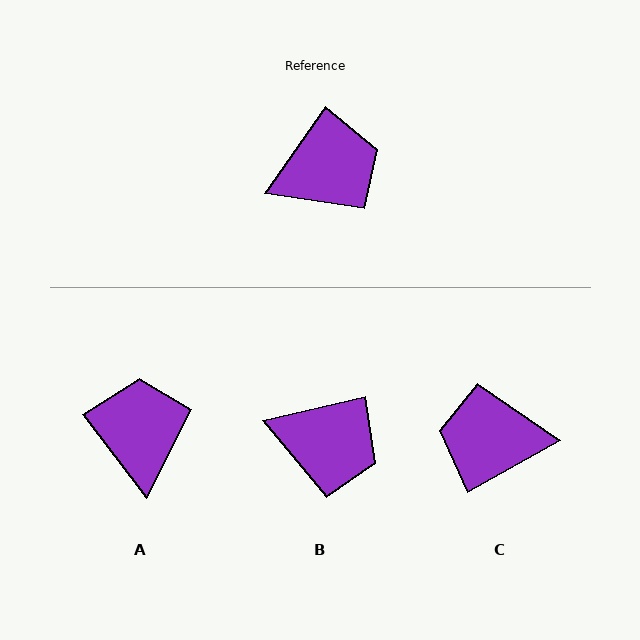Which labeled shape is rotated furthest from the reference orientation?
C, about 154 degrees away.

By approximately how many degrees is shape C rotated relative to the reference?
Approximately 154 degrees counter-clockwise.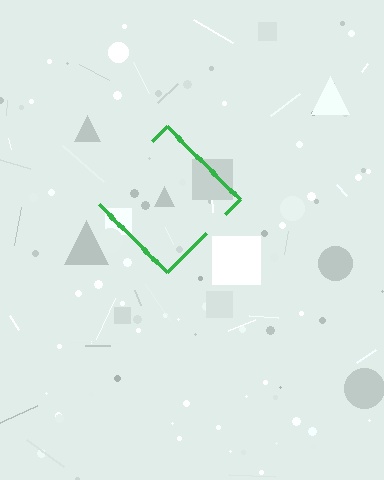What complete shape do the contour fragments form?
The contour fragments form a diamond.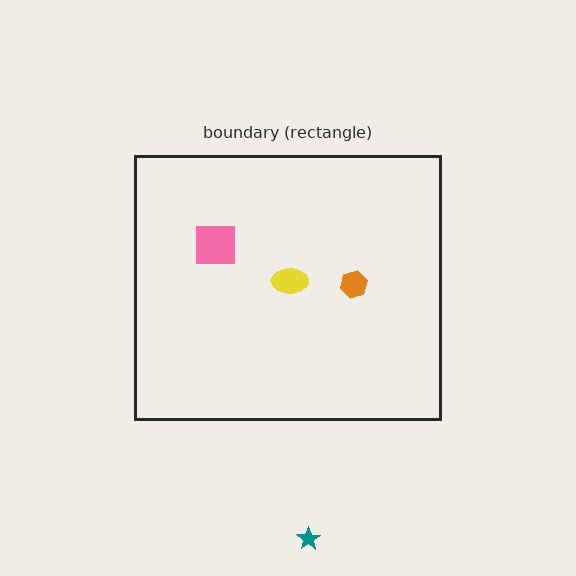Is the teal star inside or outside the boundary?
Outside.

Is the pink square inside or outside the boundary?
Inside.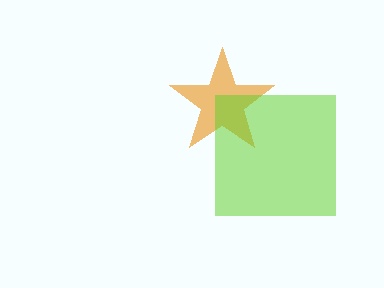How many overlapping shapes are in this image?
There are 2 overlapping shapes in the image.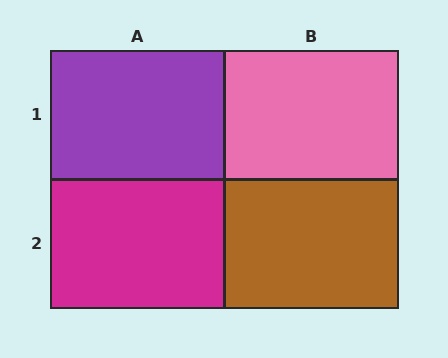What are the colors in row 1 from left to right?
Purple, pink.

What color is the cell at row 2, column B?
Brown.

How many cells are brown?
1 cell is brown.